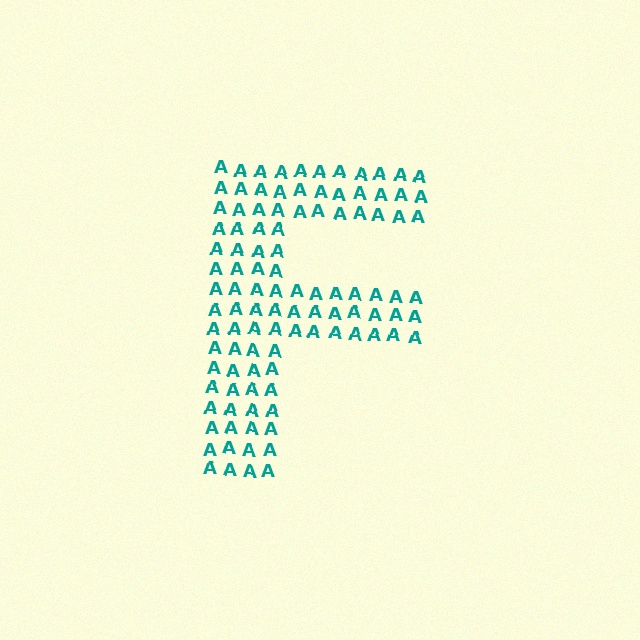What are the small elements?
The small elements are letter A's.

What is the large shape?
The large shape is the letter F.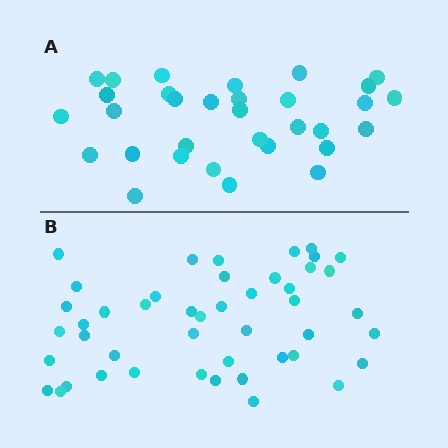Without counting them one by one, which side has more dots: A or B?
Region B (the bottom region) has more dots.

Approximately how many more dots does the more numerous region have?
Region B has approximately 15 more dots than region A.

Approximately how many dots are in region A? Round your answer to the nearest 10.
About 30 dots. (The exact count is 32, which rounds to 30.)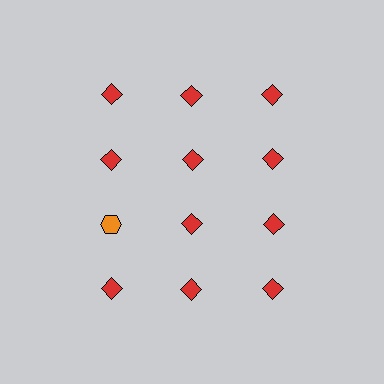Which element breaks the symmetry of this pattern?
The orange hexagon in the third row, leftmost column breaks the symmetry. All other shapes are red diamonds.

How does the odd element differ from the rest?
It differs in both color (orange instead of red) and shape (hexagon instead of diamond).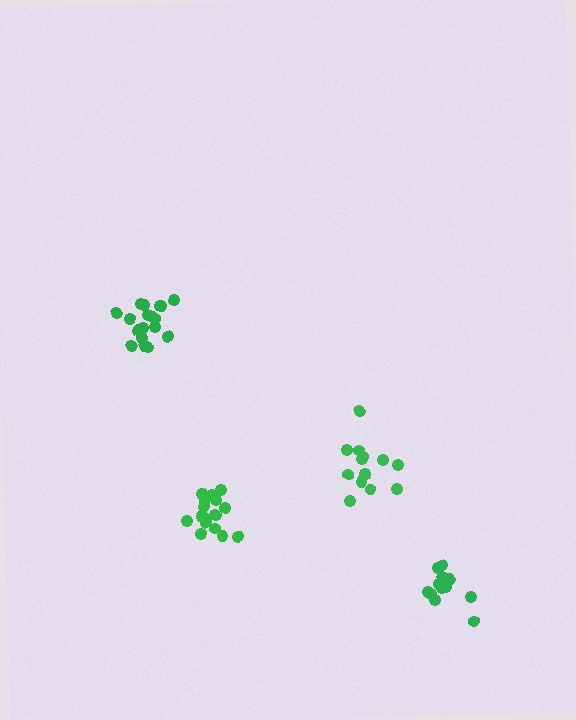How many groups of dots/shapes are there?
There are 4 groups.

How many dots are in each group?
Group 1: 18 dots, Group 2: 13 dots, Group 3: 17 dots, Group 4: 13 dots (61 total).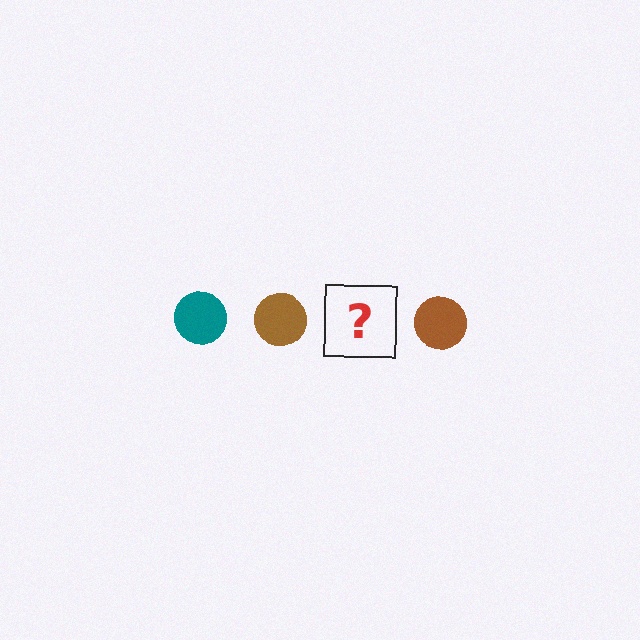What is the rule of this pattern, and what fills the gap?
The rule is that the pattern cycles through teal, brown circles. The gap should be filled with a teal circle.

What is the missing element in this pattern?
The missing element is a teal circle.